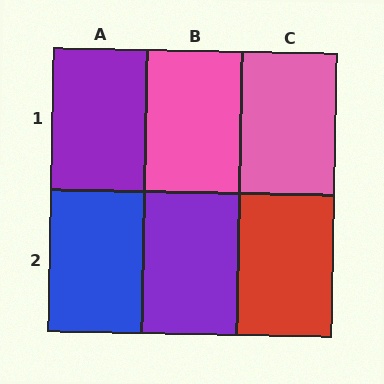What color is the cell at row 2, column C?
Red.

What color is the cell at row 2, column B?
Purple.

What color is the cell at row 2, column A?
Blue.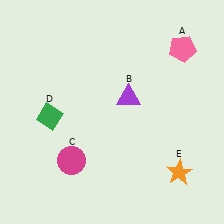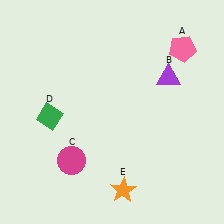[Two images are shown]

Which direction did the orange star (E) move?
The orange star (E) moved left.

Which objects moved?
The objects that moved are: the purple triangle (B), the orange star (E).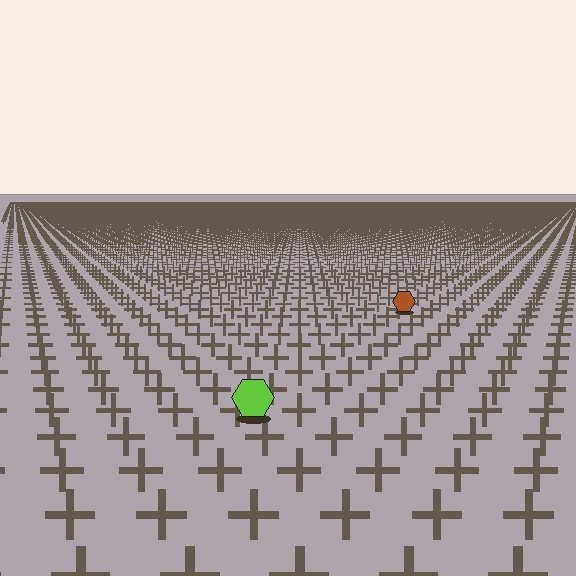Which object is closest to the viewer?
The lime hexagon is closest. The texture marks near it are larger and more spread out.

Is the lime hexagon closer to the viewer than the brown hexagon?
Yes. The lime hexagon is closer — you can tell from the texture gradient: the ground texture is coarser near it.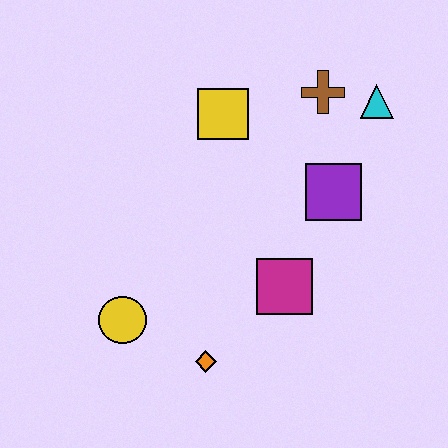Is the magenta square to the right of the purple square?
No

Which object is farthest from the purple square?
The yellow circle is farthest from the purple square.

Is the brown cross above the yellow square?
Yes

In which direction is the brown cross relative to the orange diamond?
The brown cross is above the orange diamond.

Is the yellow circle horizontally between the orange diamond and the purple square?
No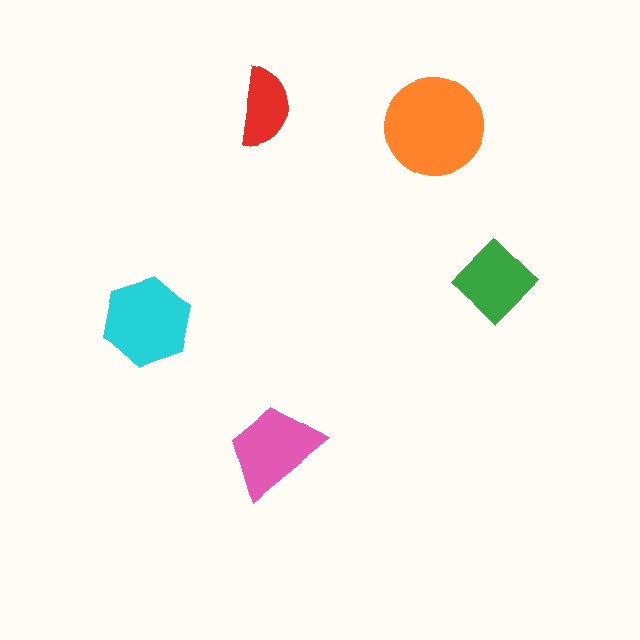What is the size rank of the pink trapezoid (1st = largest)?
3rd.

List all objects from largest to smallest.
The orange circle, the cyan hexagon, the pink trapezoid, the green diamond, the red semicircle.